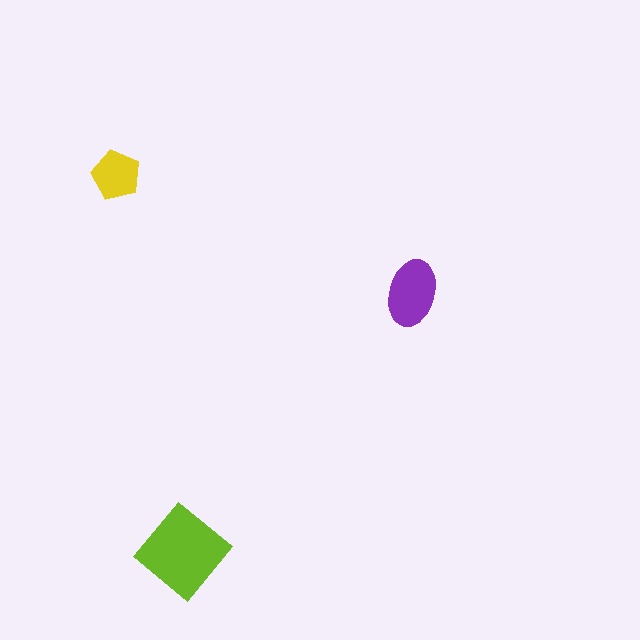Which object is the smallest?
The yellow pentagon.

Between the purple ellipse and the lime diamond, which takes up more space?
The lime diamond.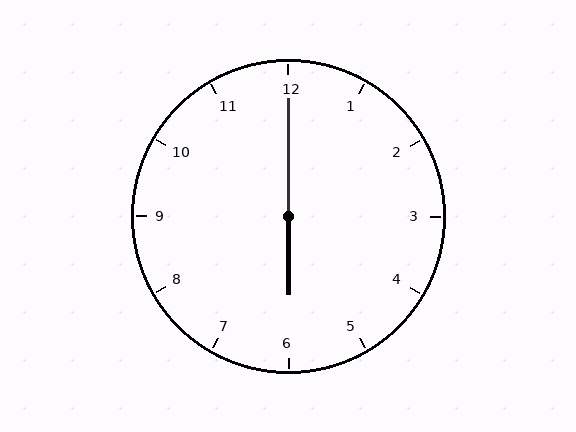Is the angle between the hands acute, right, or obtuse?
It is obtuse.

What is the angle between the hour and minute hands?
Approximately 180 degrees.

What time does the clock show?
6:00.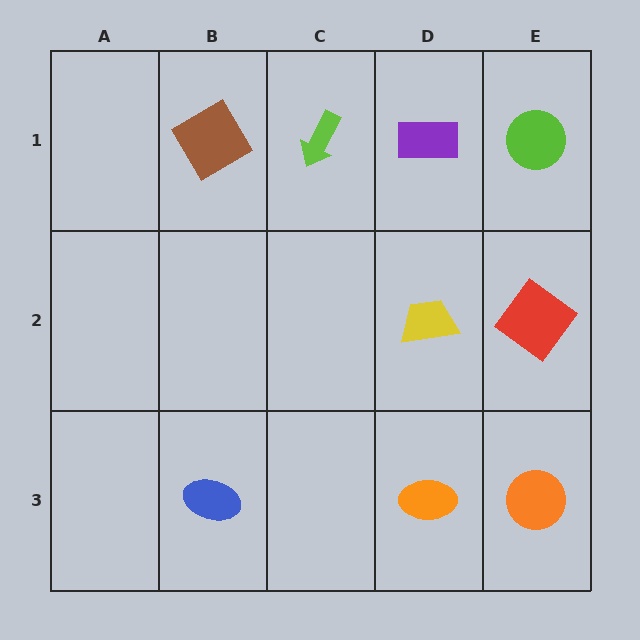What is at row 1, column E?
A lime circle.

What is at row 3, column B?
A blue ellipse.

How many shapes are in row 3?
3 shapes.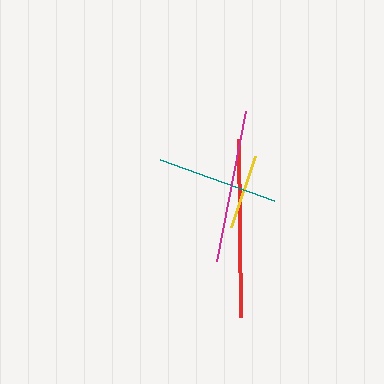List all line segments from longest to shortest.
From longest to shortest: red, magenta, teal, yellow.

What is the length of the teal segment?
The teal segment is approximately 121 pixels long.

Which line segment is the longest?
The red line is the longest at approximately 178 pixels.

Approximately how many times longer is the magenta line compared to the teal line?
The magenta line is approximately 1.3 times the length of the teal line.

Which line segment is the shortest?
The yellow line is the shortest at approximately 75 pixels.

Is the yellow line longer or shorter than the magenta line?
The magenta line is longer than the yellow line.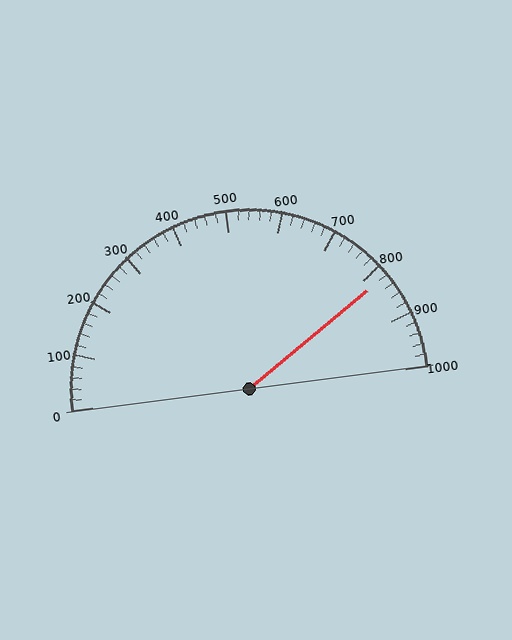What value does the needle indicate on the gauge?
The needle indicates approximately 820.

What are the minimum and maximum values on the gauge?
The gauge ranges from 0 to 1000.